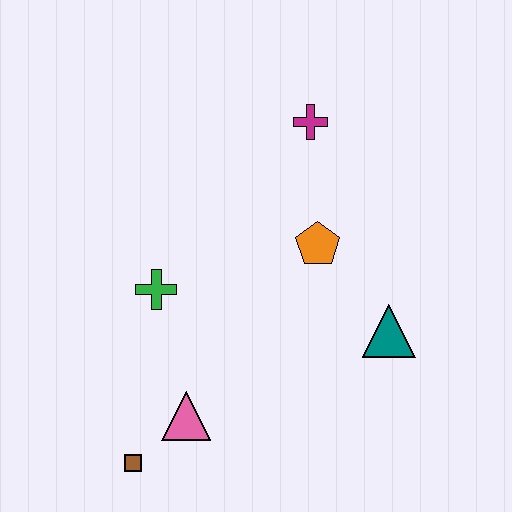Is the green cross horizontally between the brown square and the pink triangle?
Yes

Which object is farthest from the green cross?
The teal triangle is farthest from the green cross.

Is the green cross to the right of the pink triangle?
No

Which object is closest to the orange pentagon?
The teal triangle is closest to the orange pentagon.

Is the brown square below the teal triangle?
Yes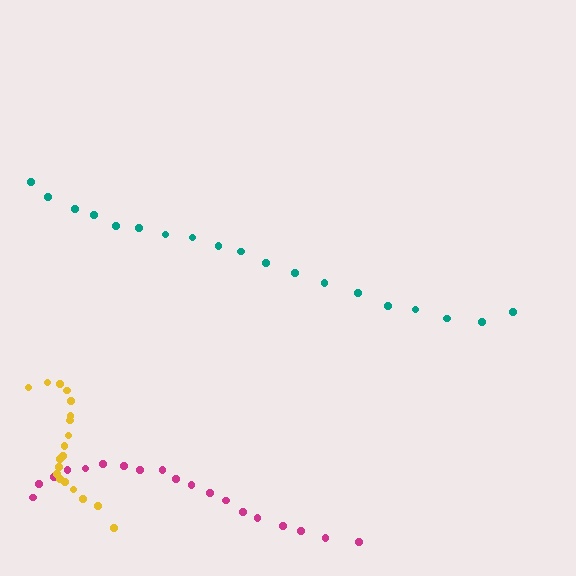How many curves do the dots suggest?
There are 3 distinct paths.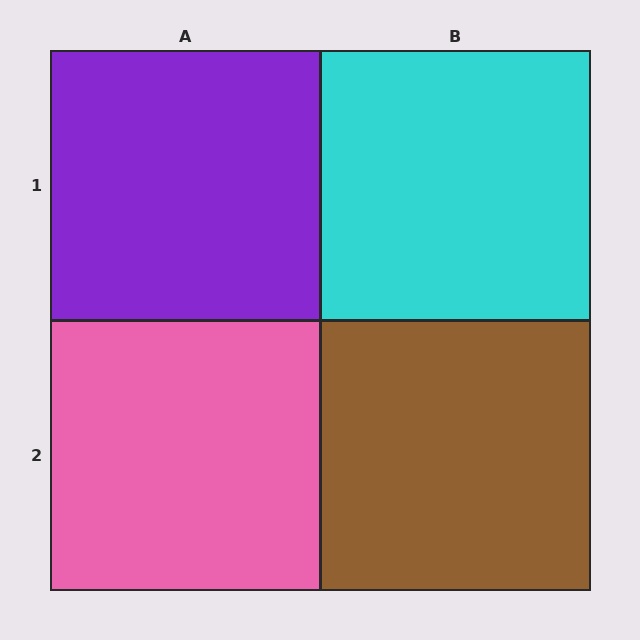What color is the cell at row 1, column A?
Purple.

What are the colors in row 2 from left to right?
Pink, brown.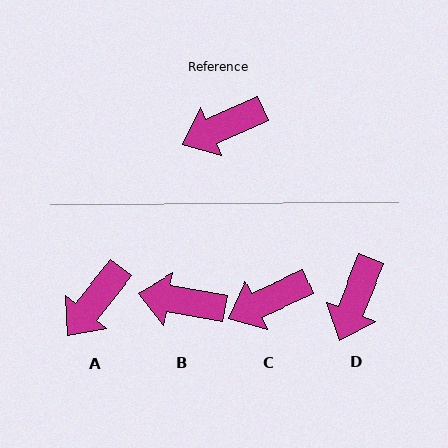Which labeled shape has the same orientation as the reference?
C.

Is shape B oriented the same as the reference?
No, it is off by about 34 degrees.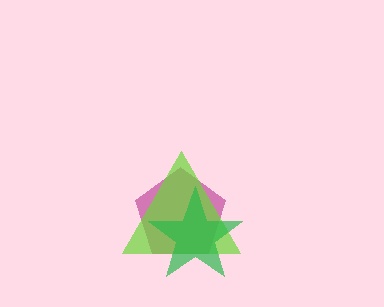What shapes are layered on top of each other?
The layered shapes are: a magenta pentagon, a lime triangle, a green star.